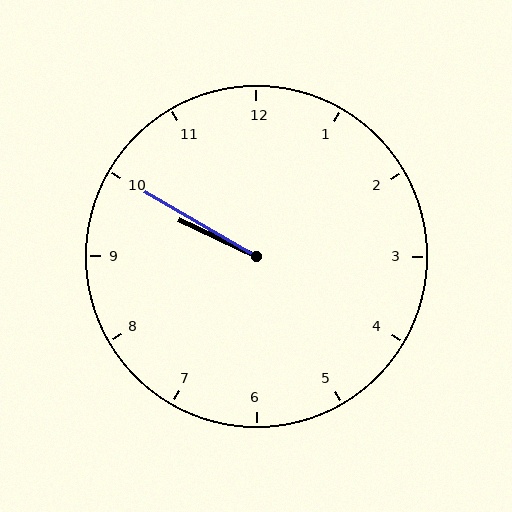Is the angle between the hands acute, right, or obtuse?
It is acute.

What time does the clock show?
9:50.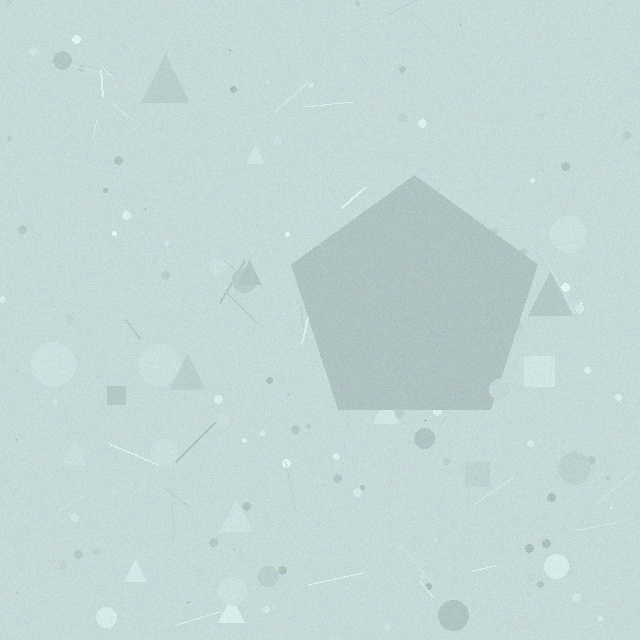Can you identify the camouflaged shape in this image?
The camouflaged shape is a pentagon.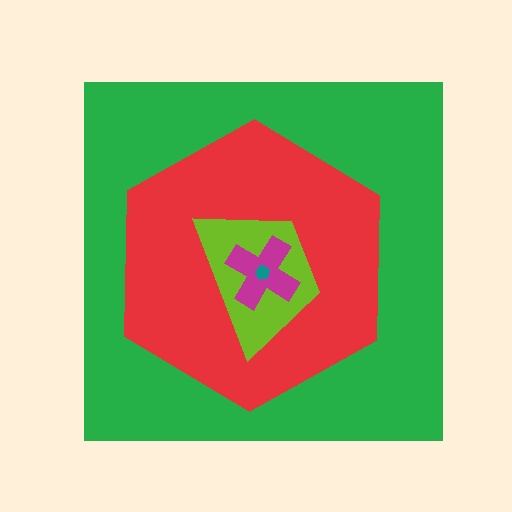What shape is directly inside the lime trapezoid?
The magenta cross.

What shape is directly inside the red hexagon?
The lime trapezoid.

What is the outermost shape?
The green square.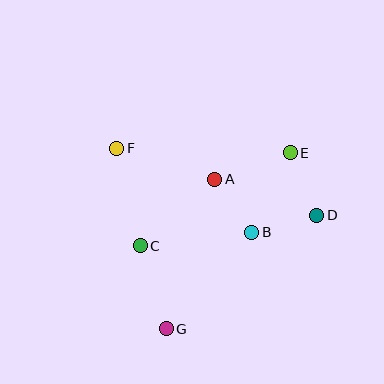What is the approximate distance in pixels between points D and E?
The distance between D and E is approximately 68 pixels.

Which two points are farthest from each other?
Points E and G are farthest from each other.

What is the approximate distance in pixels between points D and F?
The distance between D and F is approximately 211 pixels.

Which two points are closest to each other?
Points A and B are closest to each other.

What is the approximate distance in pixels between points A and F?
The distance between A and F is approximately 103 pixels.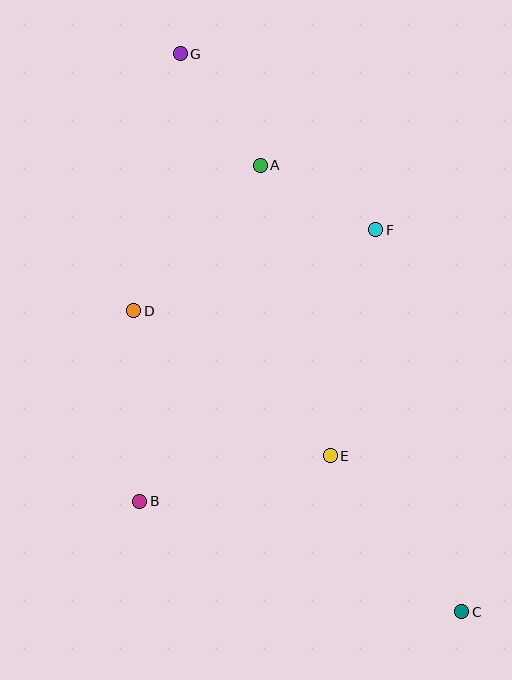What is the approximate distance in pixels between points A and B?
The distance between A and B is approximately 357 pixels.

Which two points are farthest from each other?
Points C and G are farthest from each other.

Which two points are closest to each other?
Points A and F are closest to each other.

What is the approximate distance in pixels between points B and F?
The distance between B and F is approximately 360 pixels.